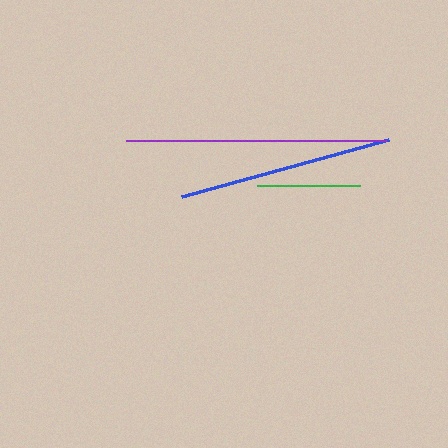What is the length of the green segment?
The green segment is approximately 103 pixels long.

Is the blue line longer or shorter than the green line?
The blue line is longer than the green line.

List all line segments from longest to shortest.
From longest to shortest: purple, blue, green.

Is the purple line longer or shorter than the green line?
The purple line is longer than the green line.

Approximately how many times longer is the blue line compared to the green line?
The blue line is approximately 2.1 times the length of the green line.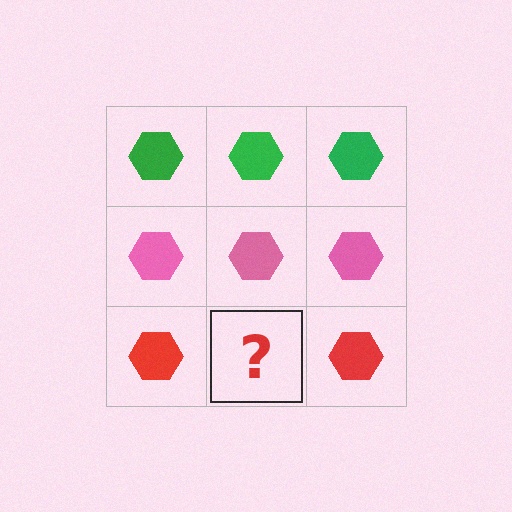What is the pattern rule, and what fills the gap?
The rule is that each row has a consistent color. The gap should be filled with a red hexagon.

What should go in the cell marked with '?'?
The missing cell should contain a red hexagon.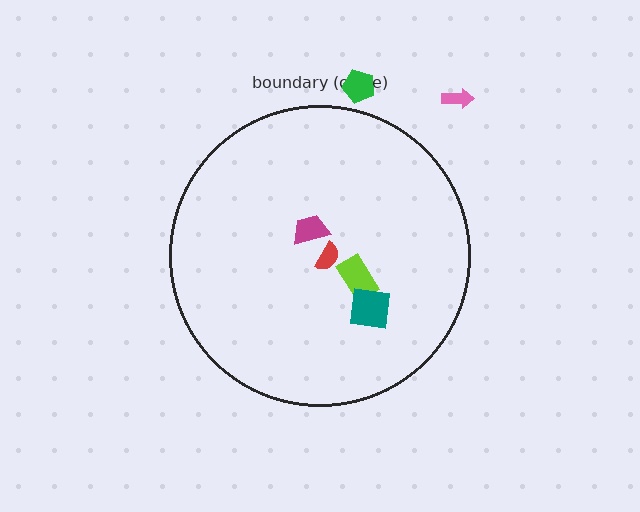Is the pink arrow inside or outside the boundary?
Outside.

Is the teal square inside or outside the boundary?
Inside.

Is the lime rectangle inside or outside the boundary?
Inside.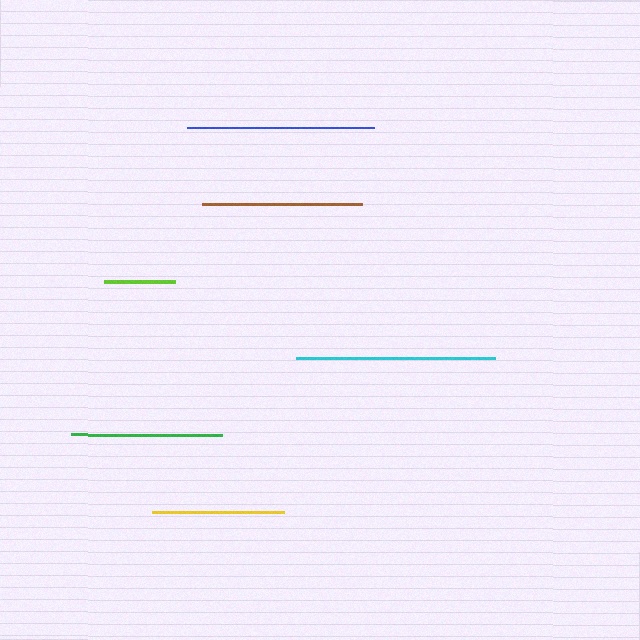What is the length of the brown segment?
The brown segment is approximately 160 pixels long.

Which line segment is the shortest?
The lime line is the shortest at approximately 70 pixels.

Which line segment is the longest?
The cyan line is the longest at approximately 199 pixels.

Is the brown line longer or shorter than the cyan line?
The cyan line is longer than the brown line.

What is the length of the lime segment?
The lime segment is approximately 70 pixels long.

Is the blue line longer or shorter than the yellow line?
The blue line is longer than the yellow line.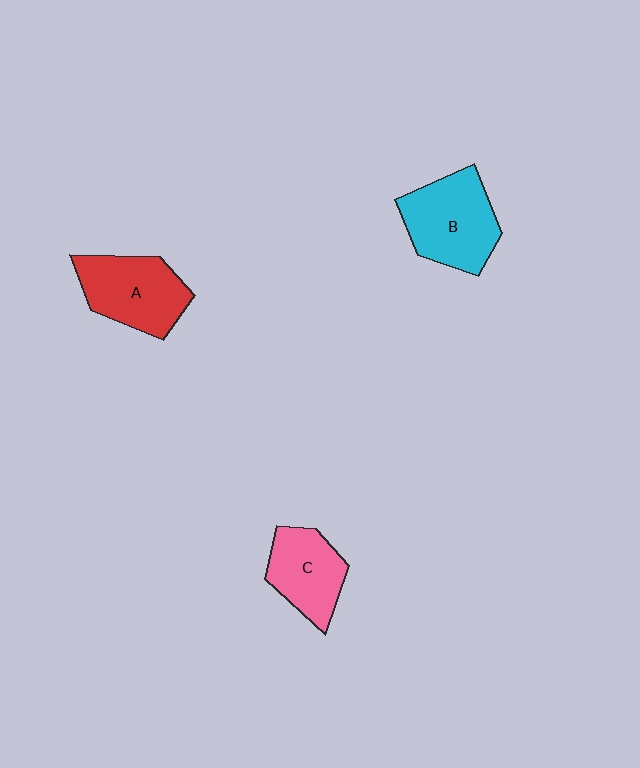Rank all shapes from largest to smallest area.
From largest to smallest: B (cyan), A (red), C (pink).